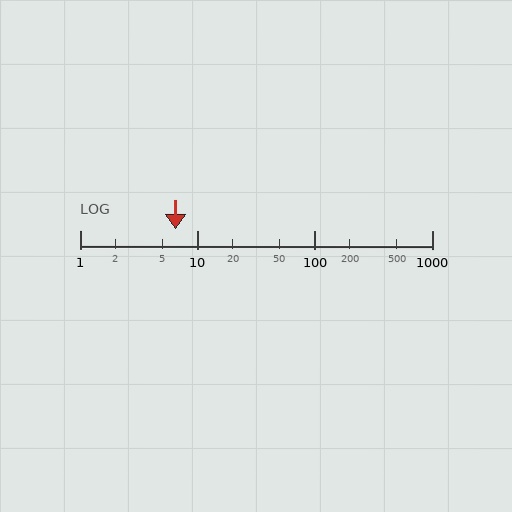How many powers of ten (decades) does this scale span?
The scale spans 3 decades, from 1 to 1000.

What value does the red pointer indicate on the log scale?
The pointer indicates approximately 6.5.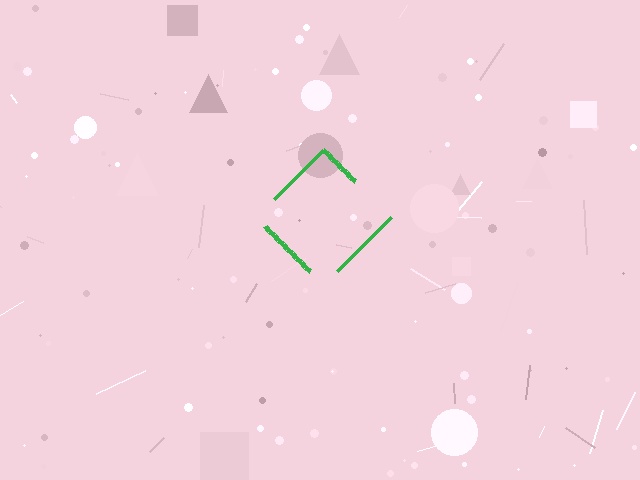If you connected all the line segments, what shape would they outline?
They would outline a diamond.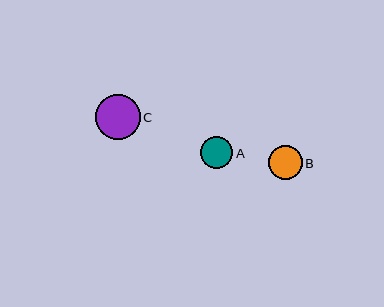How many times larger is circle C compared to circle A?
Circle C is approximately 1.4 times the size of circle A.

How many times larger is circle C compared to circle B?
Circle C is approximately 1.3 times the size of circle B.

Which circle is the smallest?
Circle A is the smallest with a size of approximately 32 pixels.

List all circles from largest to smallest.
From largest to smallest: C, B, A.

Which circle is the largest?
Circle C is the largest with a size of approximately 45 pixels.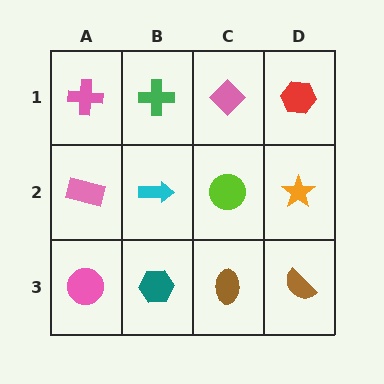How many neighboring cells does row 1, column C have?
3.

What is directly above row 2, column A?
A pink cross.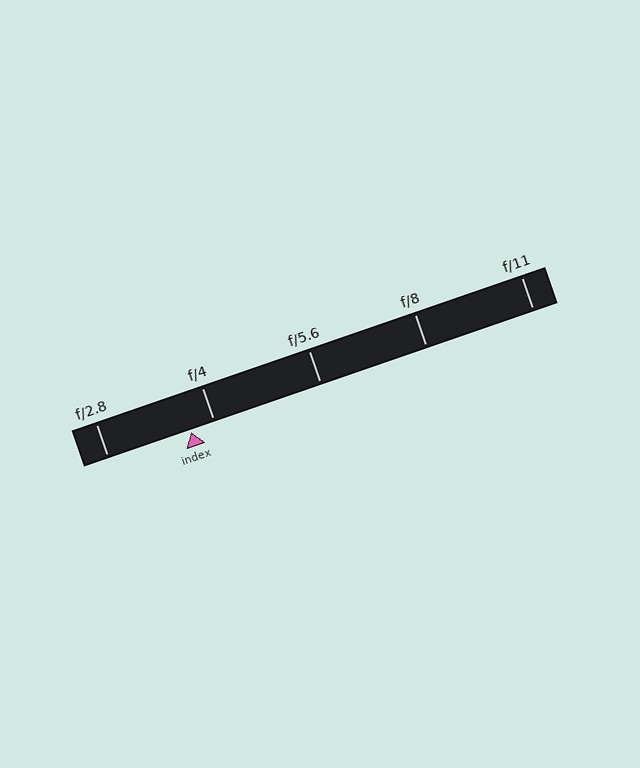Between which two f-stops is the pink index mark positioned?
The index mark is between f/2.8 and f/4.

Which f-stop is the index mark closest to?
The index mark is closest to f/4.